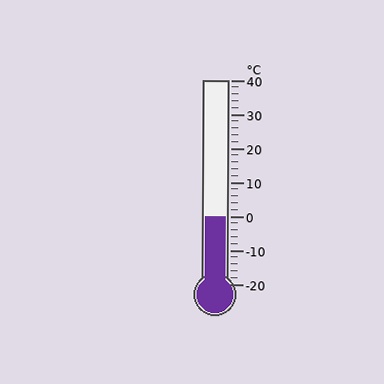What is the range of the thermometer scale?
The thermometer scale ranges from -20°C to 40°C.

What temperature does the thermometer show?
The thermometer shows approximately 0°C.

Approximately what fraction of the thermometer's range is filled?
The thermometer is filled to approximately 35% of its range.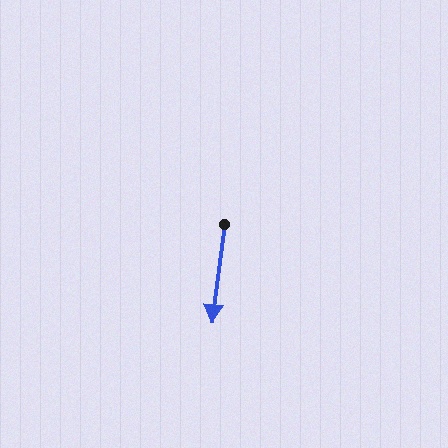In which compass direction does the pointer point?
South.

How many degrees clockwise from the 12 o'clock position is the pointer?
Approximately 187 degrees.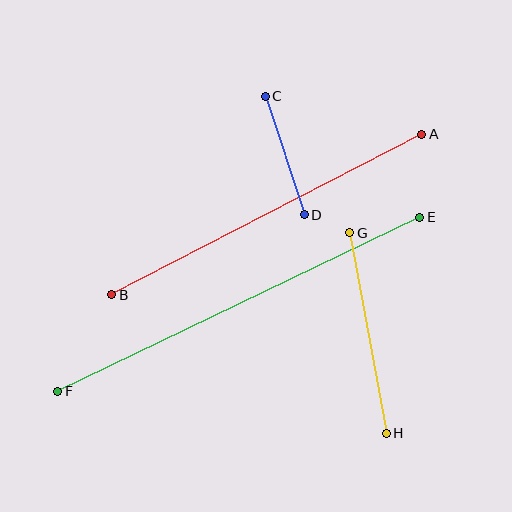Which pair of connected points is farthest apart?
Points E and F are farthest apart.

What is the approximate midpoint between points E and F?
The midpoint is at approximately (239, 304) pixels.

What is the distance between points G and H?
The distance is approximately 203 pixels.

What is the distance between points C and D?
The distance is approximately 125 pixels.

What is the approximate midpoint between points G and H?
The midpoint is at approximately (368, 333) pixels.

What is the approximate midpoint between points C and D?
The midpoint is at approximately (285, 155) pixels.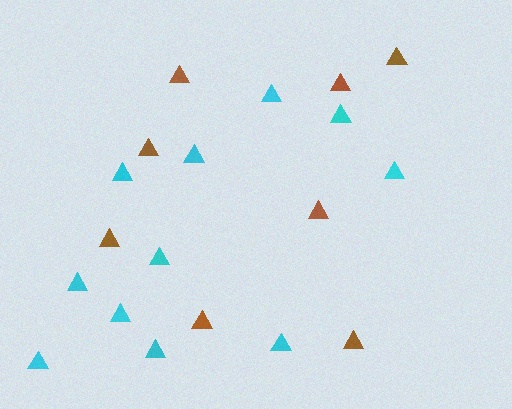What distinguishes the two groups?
There are 2 groups: one group of cyan triangles (11) and one group of brown triangles (8).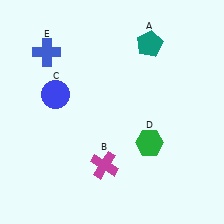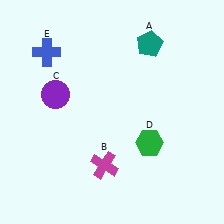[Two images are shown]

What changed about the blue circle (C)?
In Image 1, C is blue. In Image 2, it changed to purple.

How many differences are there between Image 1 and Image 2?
There is 1 difference between the two images.